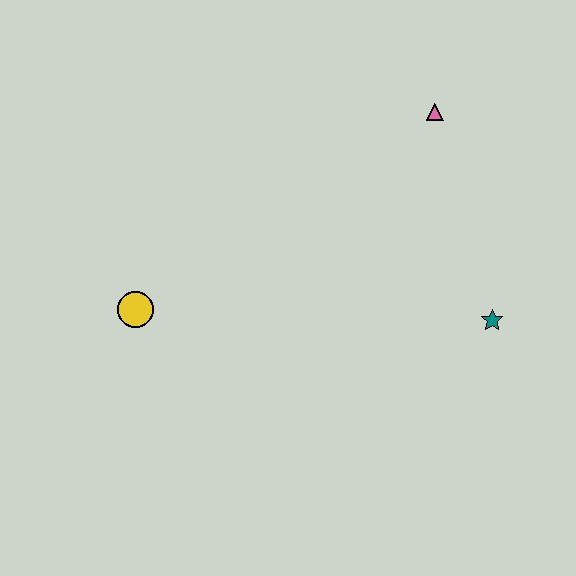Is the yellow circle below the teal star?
No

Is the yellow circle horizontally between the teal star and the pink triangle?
No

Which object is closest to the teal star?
The pink triangle is closest to the teal star.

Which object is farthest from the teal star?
The yellow circle is farthest from the teal star.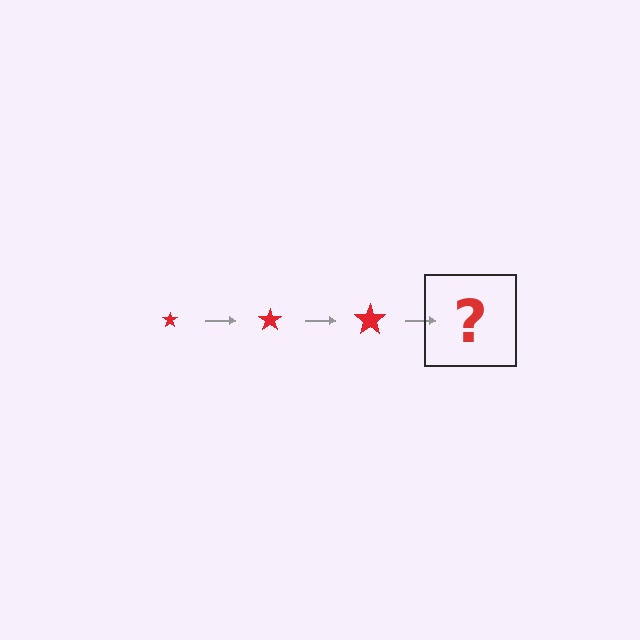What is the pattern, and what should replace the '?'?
The pattern is that the star gets progressively larger each step. The '?' should be a red star, larger than the previous one.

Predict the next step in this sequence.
The next step is a red star, larger than the previous one.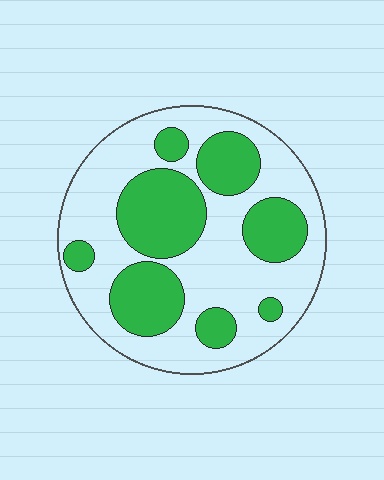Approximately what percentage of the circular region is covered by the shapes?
Approximately 35%.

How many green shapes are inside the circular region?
8.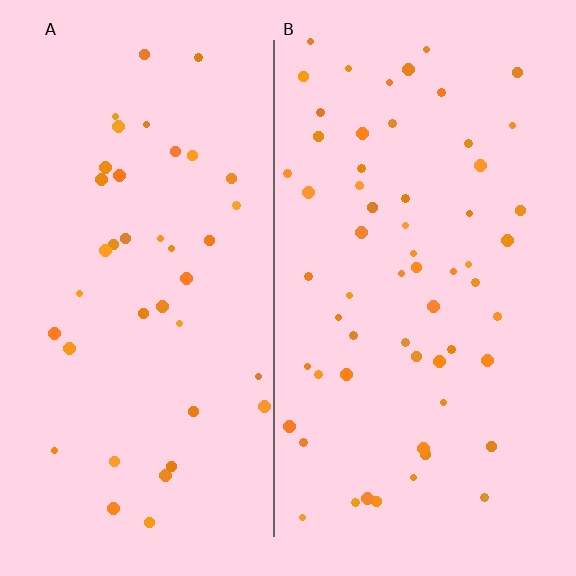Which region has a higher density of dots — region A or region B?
B (the right).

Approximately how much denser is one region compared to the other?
Approximately 1.5× — region B over region A.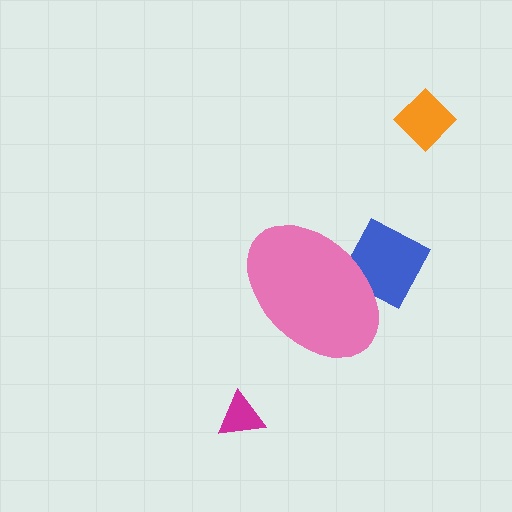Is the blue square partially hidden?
Yes, the blue square is partially hidden behind the pink ellipse.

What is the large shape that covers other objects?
A pink ellipse.